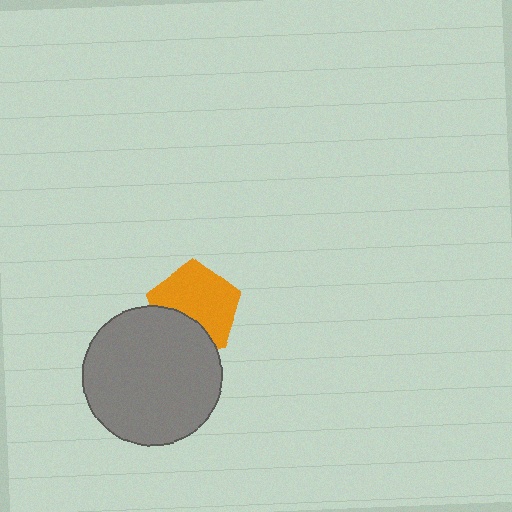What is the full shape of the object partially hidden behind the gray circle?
The partially hidden object is an orange pentagon.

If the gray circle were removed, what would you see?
You would see the complete orange pentagon.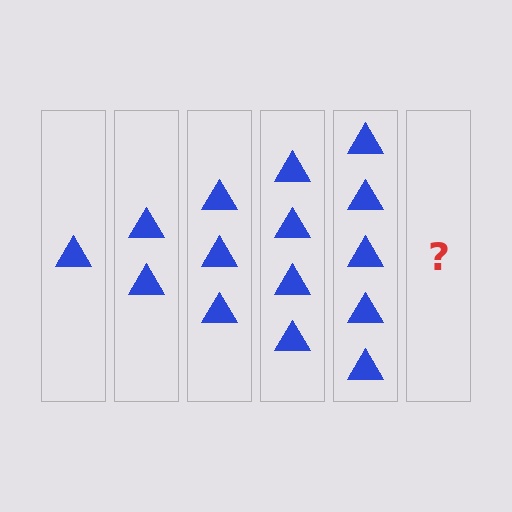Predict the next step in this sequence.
The next step is 6 triangles.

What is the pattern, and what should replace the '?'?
The pattern is that each step adds one more triangle. The '?' should be 6 triangles.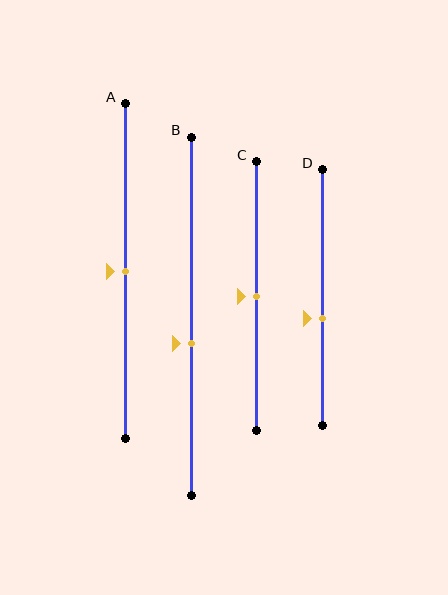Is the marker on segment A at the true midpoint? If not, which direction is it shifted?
Yes, the marker on segment A is at the true midpoint.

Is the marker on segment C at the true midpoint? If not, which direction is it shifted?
Yes, the marker on segment C is at the true midpoint.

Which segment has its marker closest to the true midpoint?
Segment A has its marker closest to the true midpoint.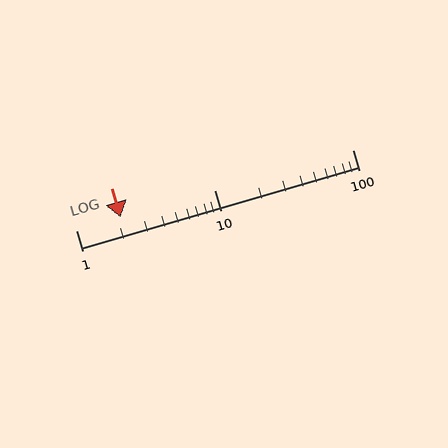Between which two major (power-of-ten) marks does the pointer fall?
The pointer is between 1 and 10.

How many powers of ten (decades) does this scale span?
The scale spans 2 decades, from 1 to 100.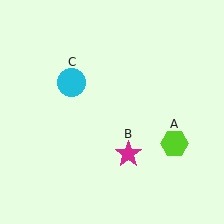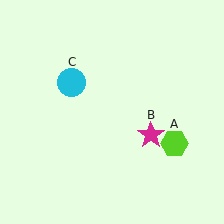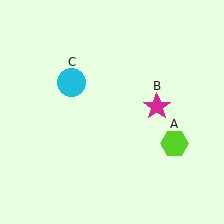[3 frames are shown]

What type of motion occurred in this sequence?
The magenta star (object B) rotated counterclockwise around the center of the scene.